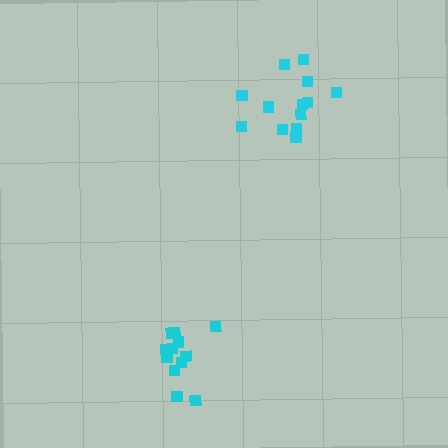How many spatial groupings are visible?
There are 2 spatial groupings.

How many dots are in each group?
Group 1: 13 dots, Group 2: 12 dots (25 total).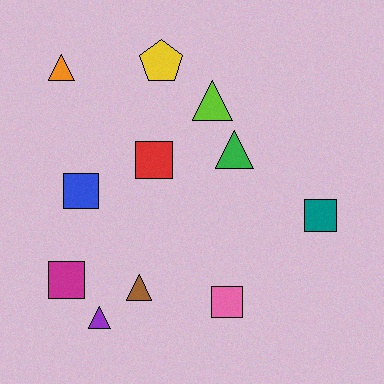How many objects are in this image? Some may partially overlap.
There are 11 objects.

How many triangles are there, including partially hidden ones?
There are 5 triangles.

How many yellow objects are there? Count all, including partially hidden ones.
There is 1 yellow object.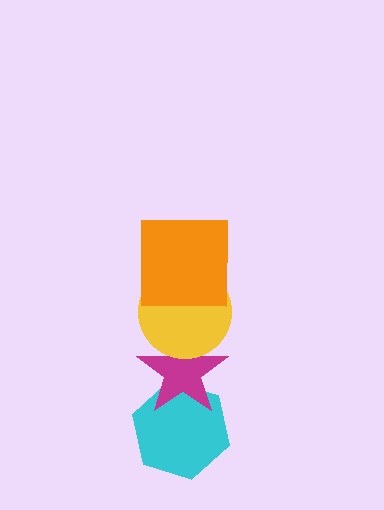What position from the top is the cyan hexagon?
The cyan hexagon is 4th from the top.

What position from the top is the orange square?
The orange square is 1st from the top.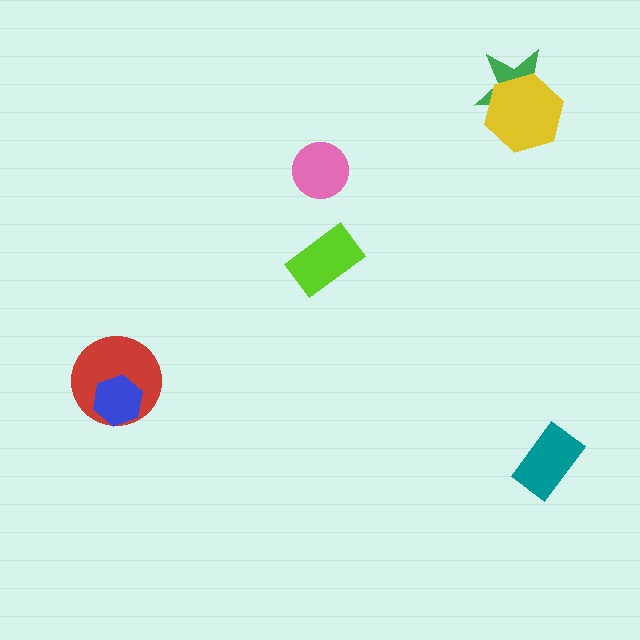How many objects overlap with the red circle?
1 object overlaps with the red circle.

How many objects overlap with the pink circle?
0 objects overlap with the pink circle.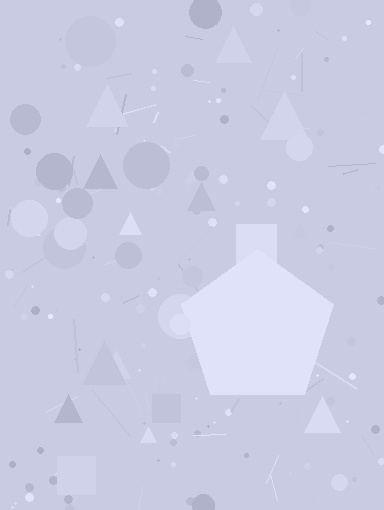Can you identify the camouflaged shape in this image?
The camouflaged shape is a pentagon.